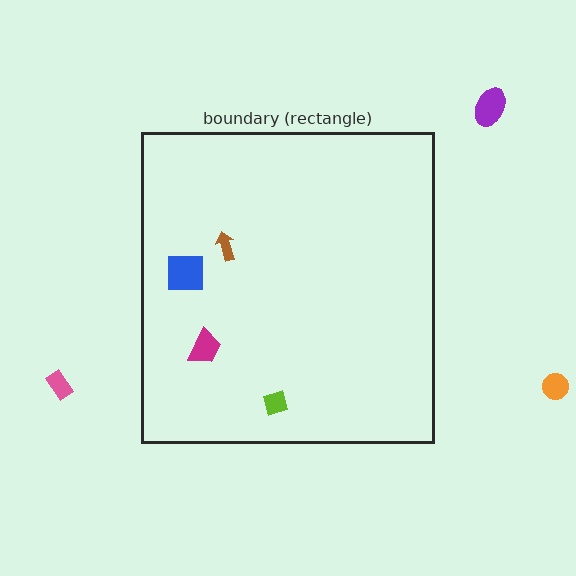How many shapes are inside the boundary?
4 inside, 3 outside.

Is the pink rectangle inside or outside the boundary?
Outside.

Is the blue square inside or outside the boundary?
Inside.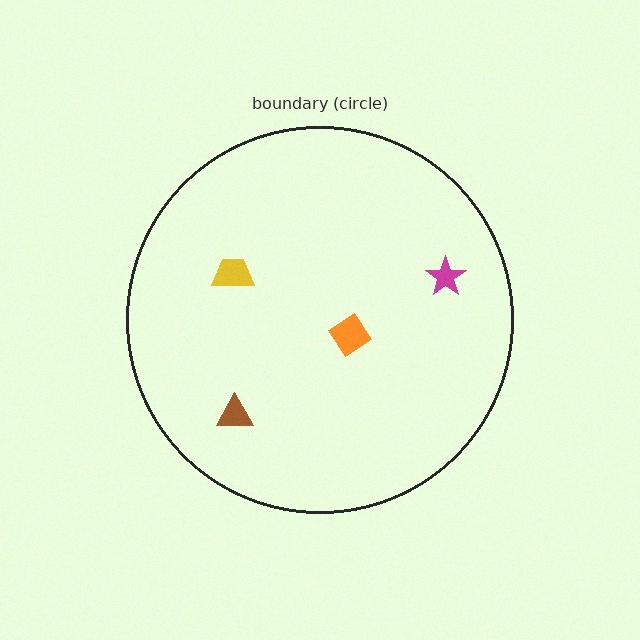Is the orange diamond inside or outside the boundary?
Inside.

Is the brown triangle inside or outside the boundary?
Inside.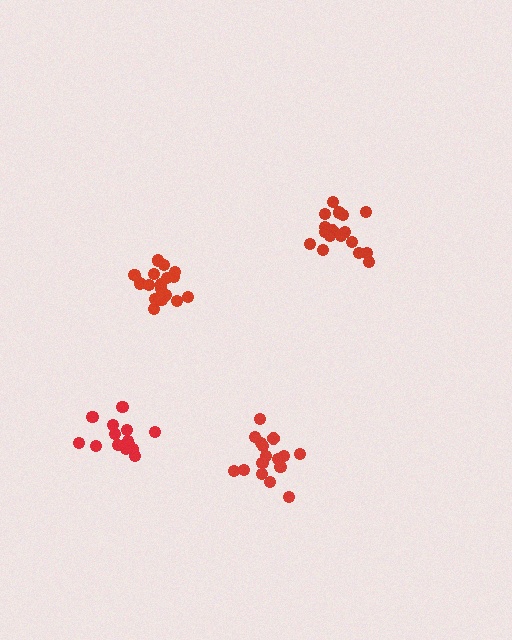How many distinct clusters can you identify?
There are 4 distinct clusters.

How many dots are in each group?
Group 1: 19 dots, Group 2: 18 dots, Group 3: 14 dots, Group 4: 16 dots (67 total).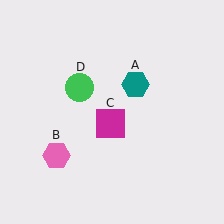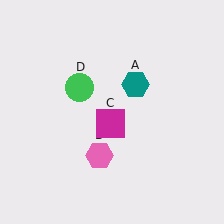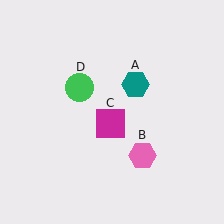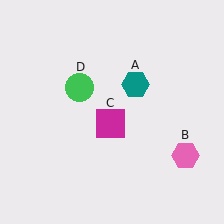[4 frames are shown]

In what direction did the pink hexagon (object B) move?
The pink hexagon (object B) moved right.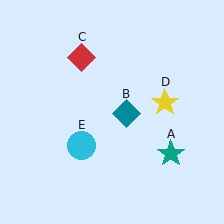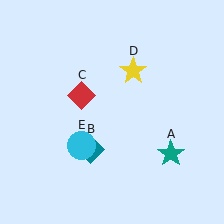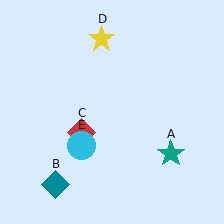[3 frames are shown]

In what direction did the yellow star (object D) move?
The yellow star (object D) moved up and to the left.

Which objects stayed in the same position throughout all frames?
Teal star (object A) and cyan circle (object E) remained stationary.